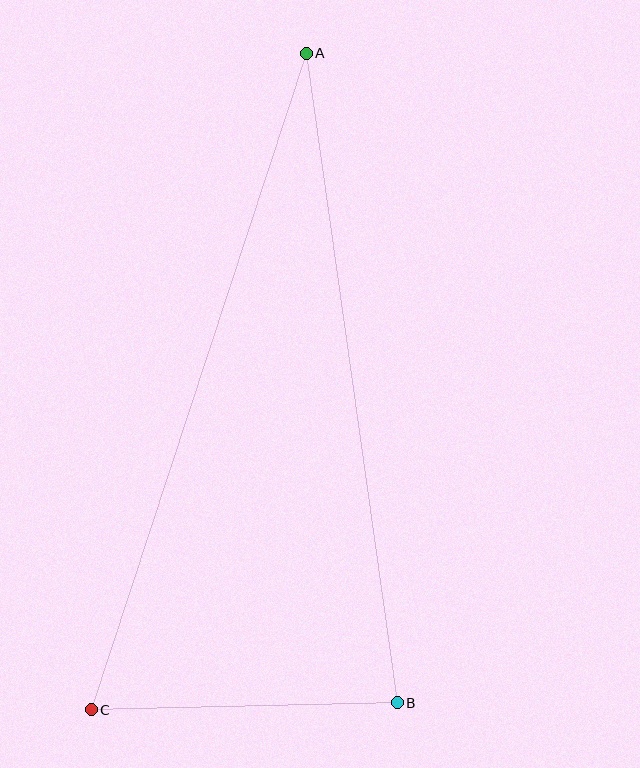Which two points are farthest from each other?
Points A and C are farthest from each other.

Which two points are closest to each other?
Points B and C are closest to each other.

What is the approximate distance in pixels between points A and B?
The distance between A and B is approximately 656 pixels.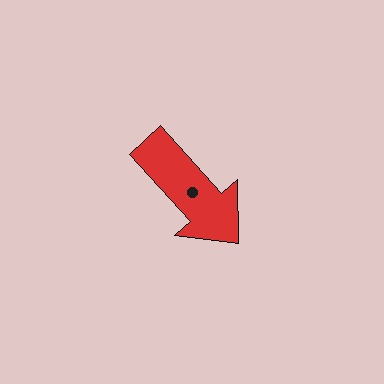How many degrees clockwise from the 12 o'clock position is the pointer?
Approximately 138 degrees.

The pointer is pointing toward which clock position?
Roughly 5 o'clock.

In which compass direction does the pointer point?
Southeast.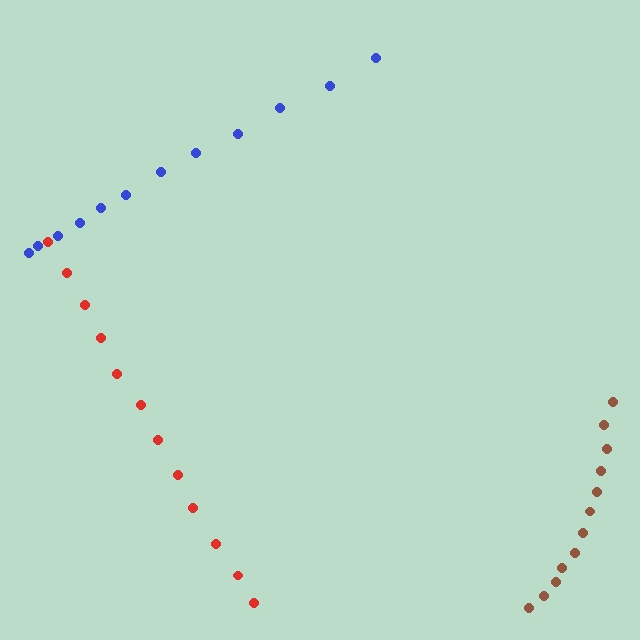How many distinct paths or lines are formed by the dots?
There are 3 distinct paths.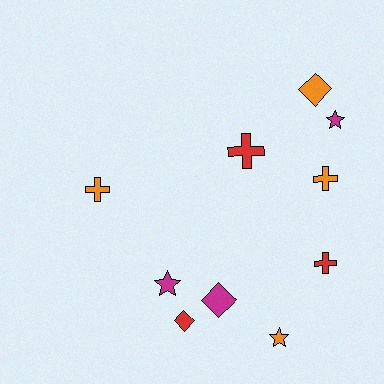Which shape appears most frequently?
Cross, with 4 objects.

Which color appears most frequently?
Orange, with 4 objects.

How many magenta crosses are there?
There are no magenta crosses.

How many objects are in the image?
There are 10 objects.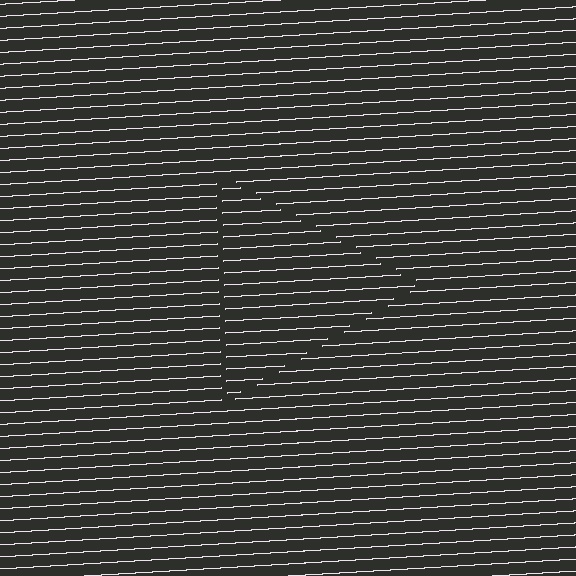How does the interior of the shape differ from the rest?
The interior of the shape contains the same grating, shifted by half a period — the contour is defined by the phase discontinuity where line-ends from the inner and outer gratings abut.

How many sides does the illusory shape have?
3 sides — the line-ends trace a triangle.